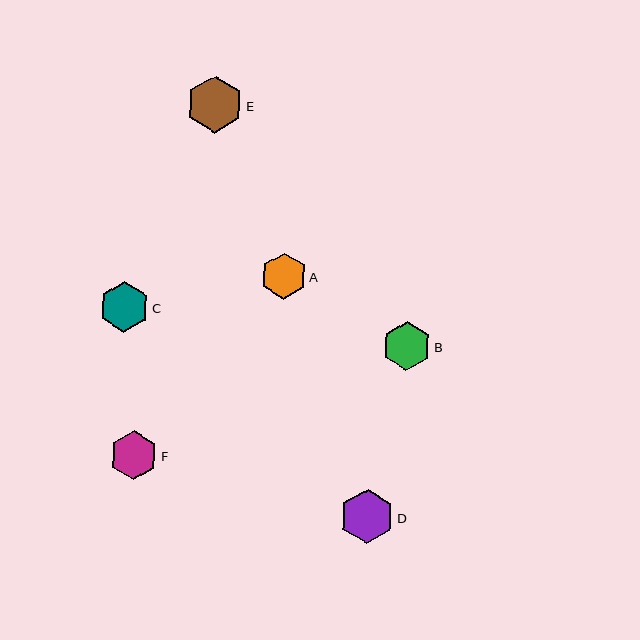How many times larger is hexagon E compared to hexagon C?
Hexagon E is approximately 1.1 times the size of hexagon C.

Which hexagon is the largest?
Hexagon E is the largest with a size of approximately 57 pixels.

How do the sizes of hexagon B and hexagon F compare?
Hexagon B and hexagon F are approximately the same size.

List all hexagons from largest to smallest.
From largest to smallest: E, D, C, B, F, A.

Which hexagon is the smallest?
Hexagon A is the smallest with a size of approximately 46 pixels.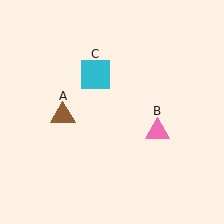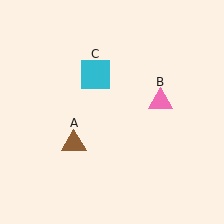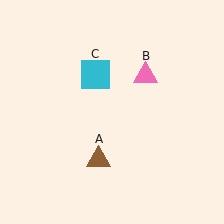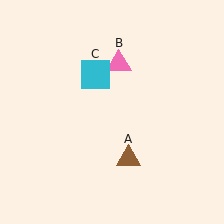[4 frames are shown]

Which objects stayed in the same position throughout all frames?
Cyan square (object C) remained stationary.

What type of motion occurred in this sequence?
The brown triangle (object A), pink triangle (object B) rotated counterclockwise around the center of the scene.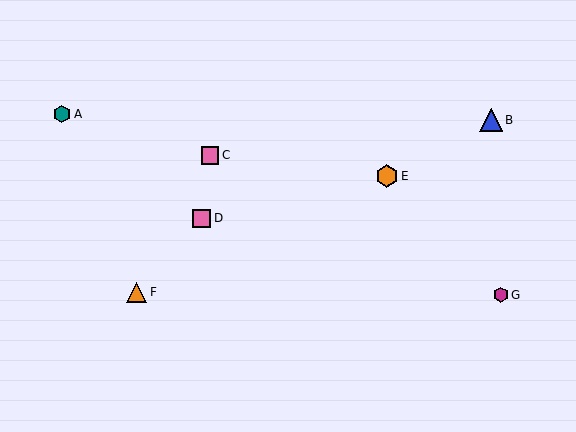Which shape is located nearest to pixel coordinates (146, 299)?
The orange triangle (labeled F) at (136, 292) is nearest to that location.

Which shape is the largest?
The blue triangle (labeled B) is the largest.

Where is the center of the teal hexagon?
The center of the teal hexagon is at (62, 114).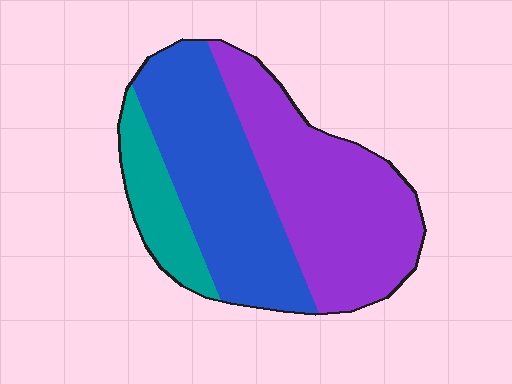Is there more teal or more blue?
Blue.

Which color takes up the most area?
Purple, at roughly 45%.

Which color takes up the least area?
Teal, at roughly 15%.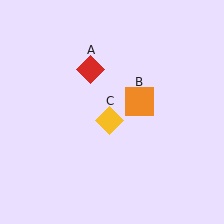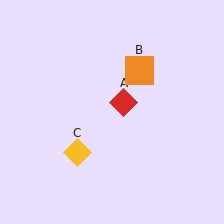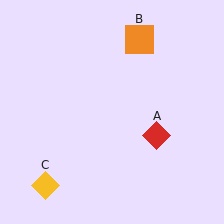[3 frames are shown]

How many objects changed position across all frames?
3 objects changed position: red diamond (object A), orange square (object B), yellow diamond (object C).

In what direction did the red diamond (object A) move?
The red diamond (object A) moved down and to the right.